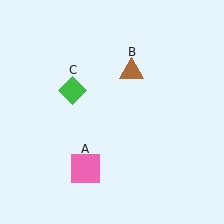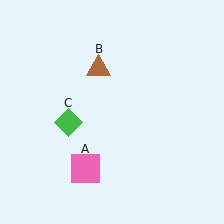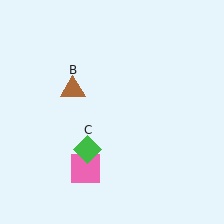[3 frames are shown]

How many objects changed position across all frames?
2 objects changed position: brown triangle (object B), green diamond (object C).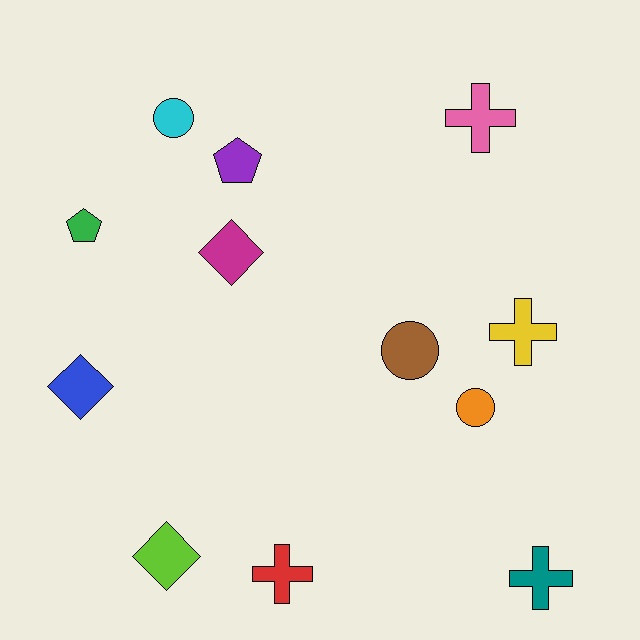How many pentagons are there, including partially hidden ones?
There are 2 pentagons.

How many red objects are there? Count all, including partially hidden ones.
There is 1 red object.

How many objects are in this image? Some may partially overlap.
There are 12 objects.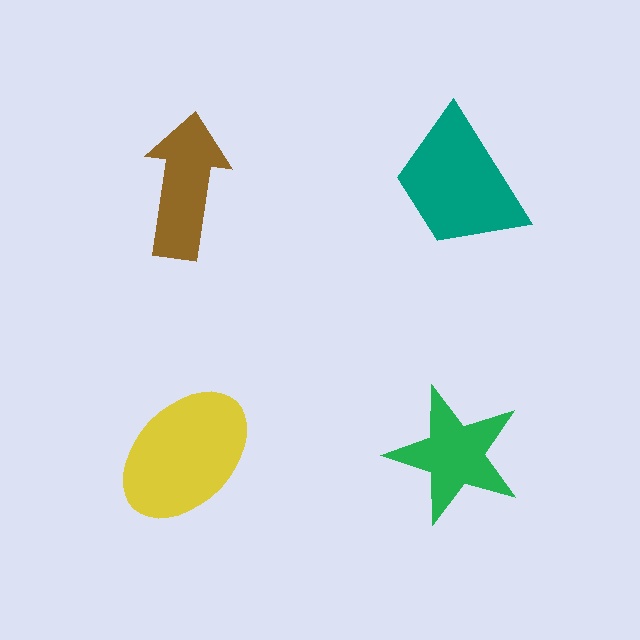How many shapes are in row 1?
2 shapes.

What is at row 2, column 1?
A yellow ellipse.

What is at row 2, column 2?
A green star.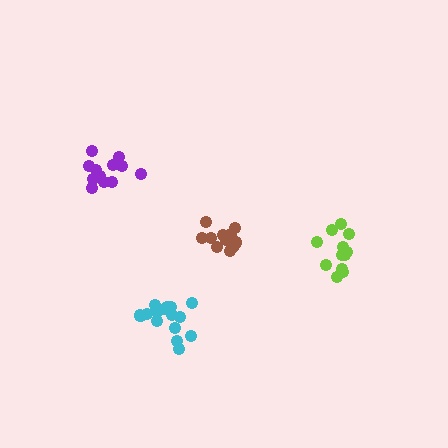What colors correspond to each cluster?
The clusters are colored: lime, cyan, purple, brown.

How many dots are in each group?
Group 1: 12 dots, Group 2: 17 dots, Group 3: 12 dots, Group 4: 13 dots (54 total).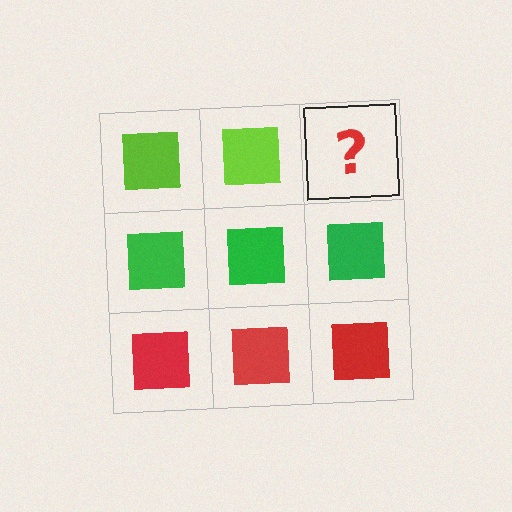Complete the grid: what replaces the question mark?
The question mark should be replaced with a lime square.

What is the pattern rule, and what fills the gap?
The rule is that each row has a consistent color. The gap should be filled with a lime square.